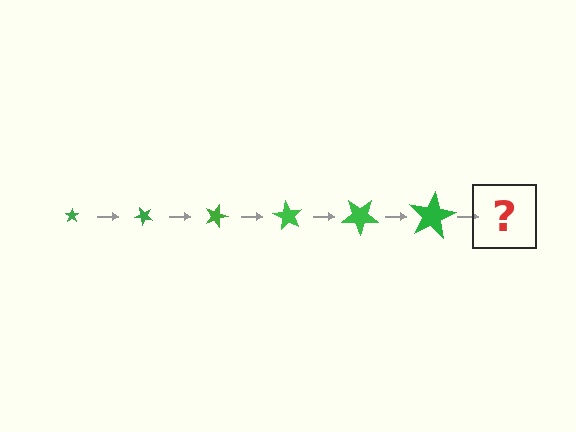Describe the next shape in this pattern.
It should be a star, larger than the previous one and rotated 270 degrees from the start.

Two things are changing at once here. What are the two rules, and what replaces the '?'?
The two rules are that the star grows larger each step and it rotates 45 degrees each step. The '?' should be a star, larger than the previous one and rotated 270 degrees from the start.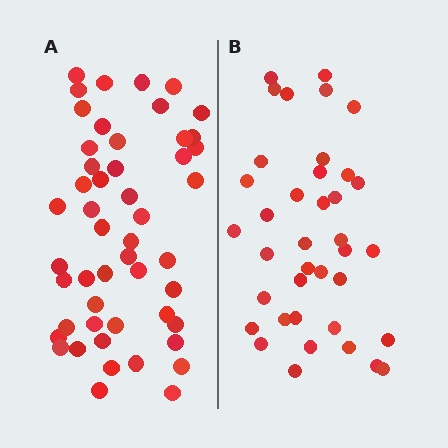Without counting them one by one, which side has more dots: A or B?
Region A (the left region) has more dots.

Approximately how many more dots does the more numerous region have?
Region A has roughly 12 or so more dots than region B.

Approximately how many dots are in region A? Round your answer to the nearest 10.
About 50 dots.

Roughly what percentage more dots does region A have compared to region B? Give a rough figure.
About 30% more.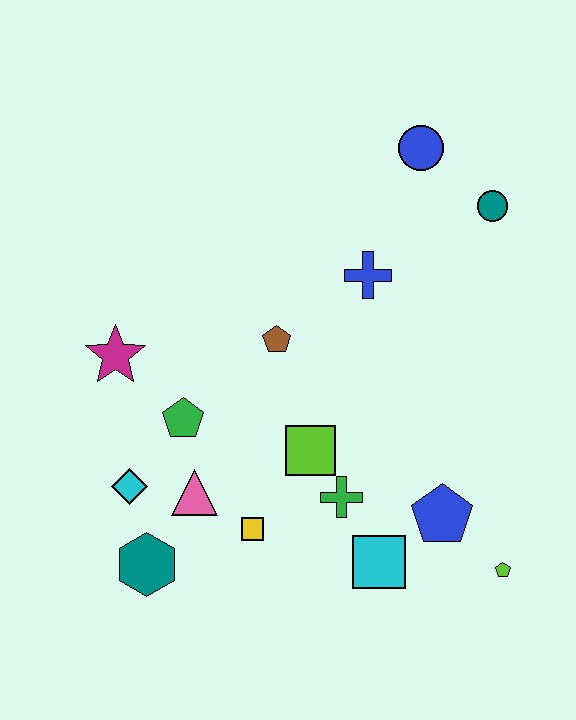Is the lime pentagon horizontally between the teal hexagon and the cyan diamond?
No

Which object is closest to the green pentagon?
The pink triangle is closest to the green pentagon.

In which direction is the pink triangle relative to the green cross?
The pink triangle is to the left of the green cross.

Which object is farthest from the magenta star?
The lime pentagon is farthest from the magenta star.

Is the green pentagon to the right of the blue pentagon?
No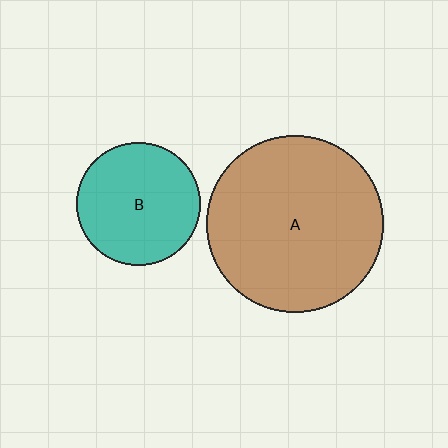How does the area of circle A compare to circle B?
Approximately 2.0 times.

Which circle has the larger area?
Circle A (brown).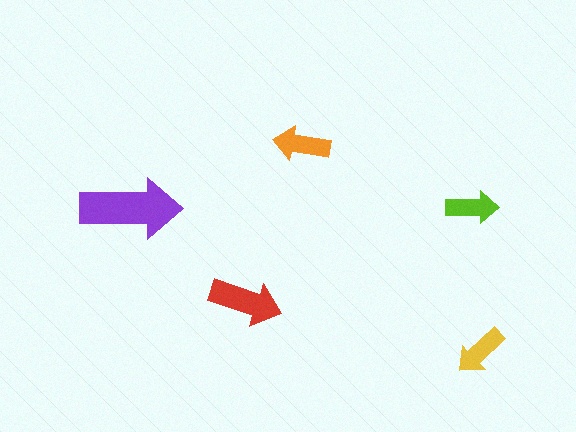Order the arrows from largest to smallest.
the purple one, the red one, the orange one, the yellow one, the lime one.